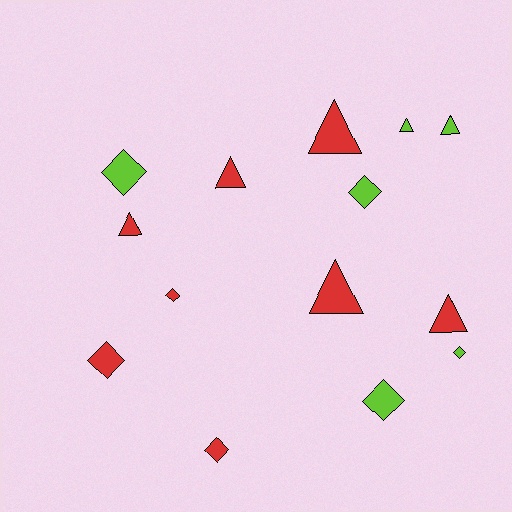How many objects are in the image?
There are 14 objects.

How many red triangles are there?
There are 5 red triangles.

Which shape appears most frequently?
Triangle, with 7 objects.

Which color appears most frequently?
Red, with 8 objects.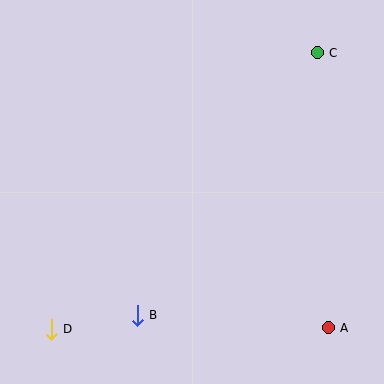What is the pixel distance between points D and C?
The distance between D and C is 383 pixels.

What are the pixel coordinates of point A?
Point A is at (328, 328).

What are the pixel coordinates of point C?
Point C is at (317, 53).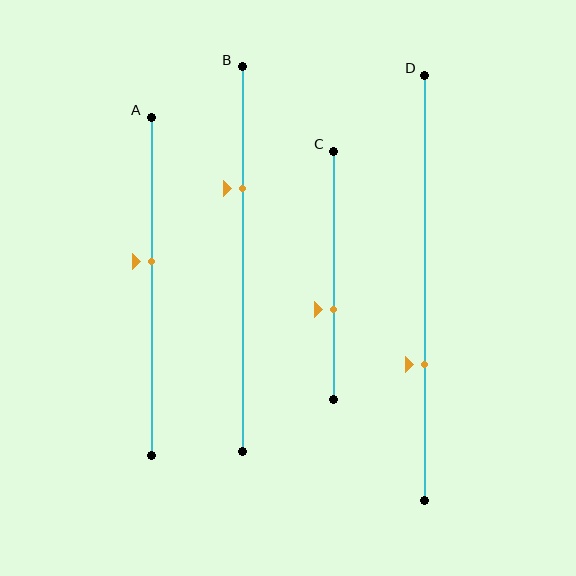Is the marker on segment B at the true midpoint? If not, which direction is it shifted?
No, the marker on segment B is shifted upward by about 18% of the segment length.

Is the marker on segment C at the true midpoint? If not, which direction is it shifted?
No, the marker on segment C is shifted downward by about 14% of the segment length.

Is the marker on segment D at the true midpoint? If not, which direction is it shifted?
No, the marker on segment D is shifted downward by about 18% of the segment length.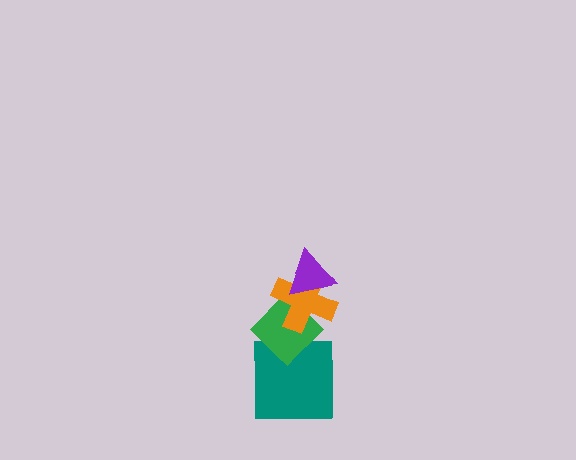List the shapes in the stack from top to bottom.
From top to bottom: the purple triangle, the orange cross, the green diamond, the teal square.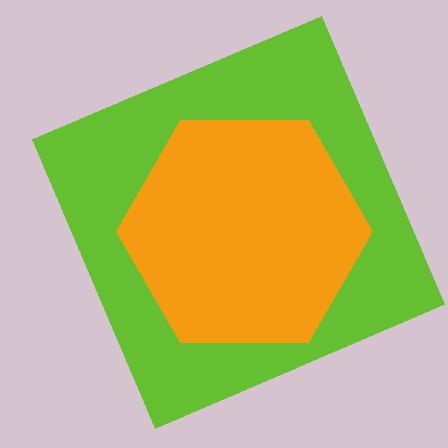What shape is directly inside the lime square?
The orange hexagon.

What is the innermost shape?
The orange hexagon.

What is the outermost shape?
The lime square.